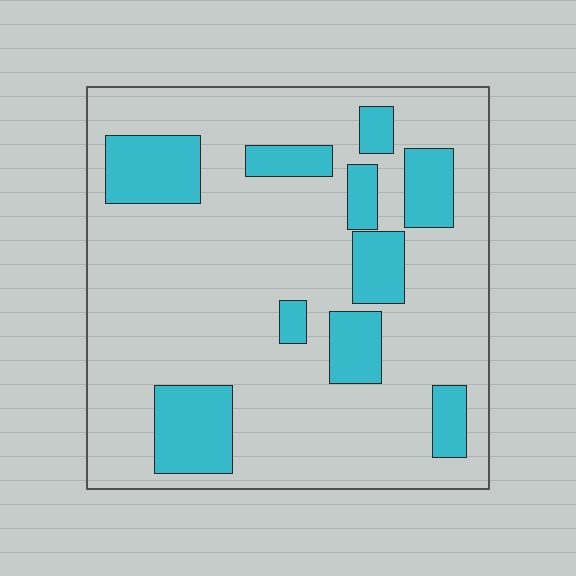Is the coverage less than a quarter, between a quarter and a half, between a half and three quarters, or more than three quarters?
Less than a quarter.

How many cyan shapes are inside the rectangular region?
10.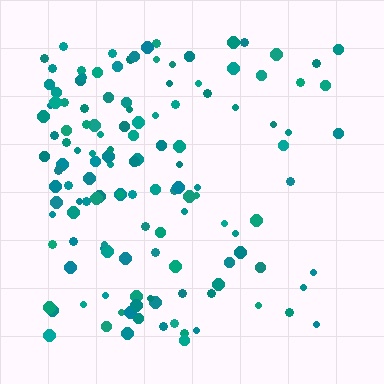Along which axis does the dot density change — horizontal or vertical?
Horizontal.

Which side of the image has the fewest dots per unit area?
The right.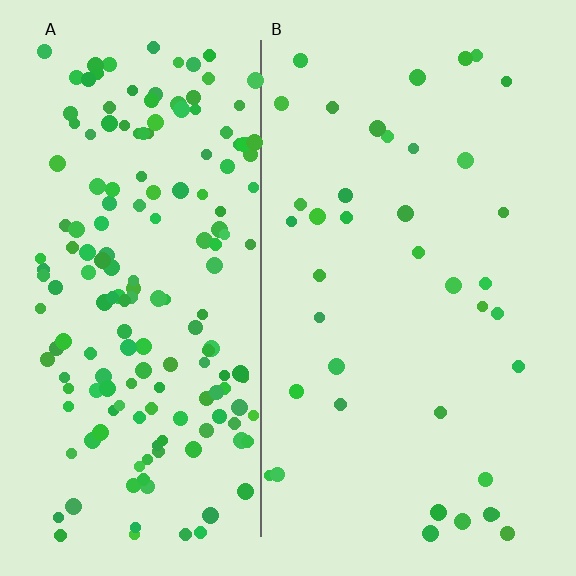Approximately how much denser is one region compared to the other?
Approximately 4.5× — region A over region B.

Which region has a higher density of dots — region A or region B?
A (the left).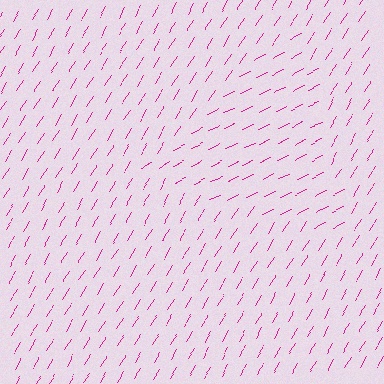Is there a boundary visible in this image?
Yes, there is a texture boundary formed by a change in line orientation.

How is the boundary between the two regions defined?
The boundary is defined purely by a change in line orientation (approximately 33 degrees difference). All lines are the same color and thickness.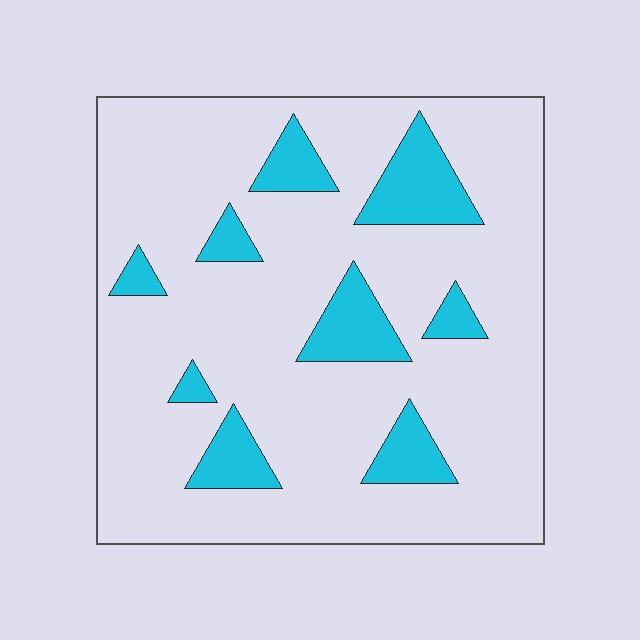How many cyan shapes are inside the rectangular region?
9.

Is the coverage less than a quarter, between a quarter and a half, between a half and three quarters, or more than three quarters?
Less than a quarter.